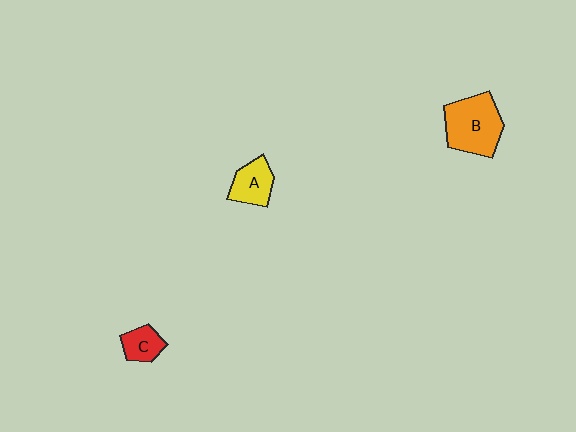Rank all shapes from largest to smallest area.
From largest to smallest: B (orange), A (yellow), C (red).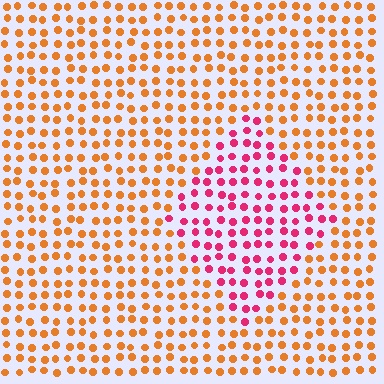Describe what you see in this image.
The image is filled with small orange elements in a uniform arrangement. A diamond-shaped region is visible where the elements are tinted to a slightly different hue, forming a subtle color boundary.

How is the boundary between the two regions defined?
The boundary is defined purely by a slight shift in hue (about 51 degrees). Spacing, size, and orientation are identical on both sides.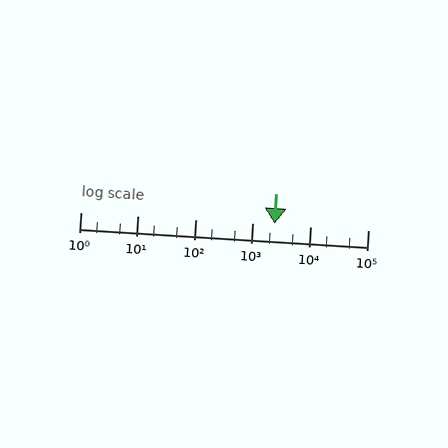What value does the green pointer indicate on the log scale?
The pointer indicates approximately 2400.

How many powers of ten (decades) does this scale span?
The scale spans 5 decades, from 1 to 100000.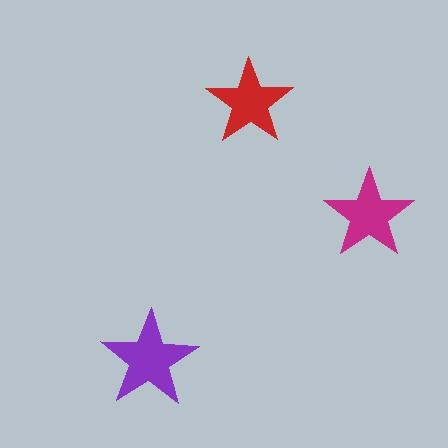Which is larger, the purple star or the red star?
The purple one.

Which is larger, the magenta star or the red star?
The magenta one.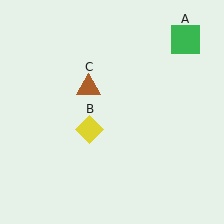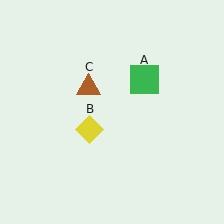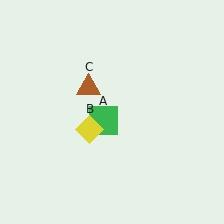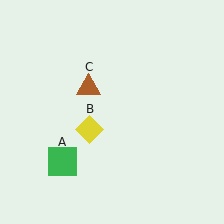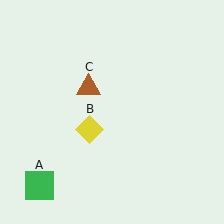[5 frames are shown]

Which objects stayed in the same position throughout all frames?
Yellow diamond (object B) and brown triangle (object C) remained stationary.